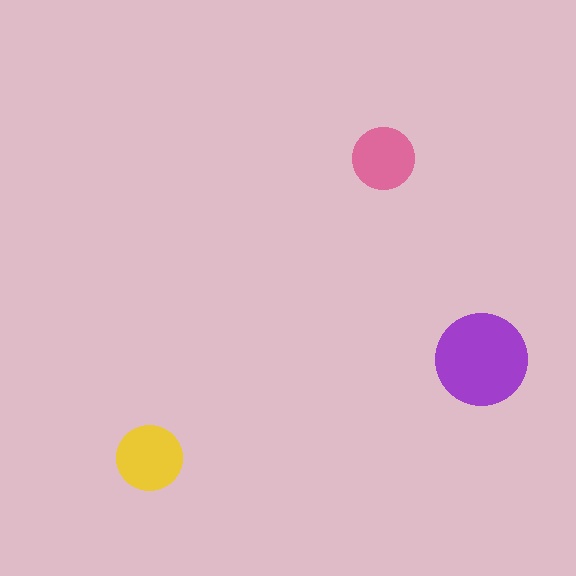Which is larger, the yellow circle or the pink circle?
The yellow one.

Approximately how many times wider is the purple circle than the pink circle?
About 1.5 times wider.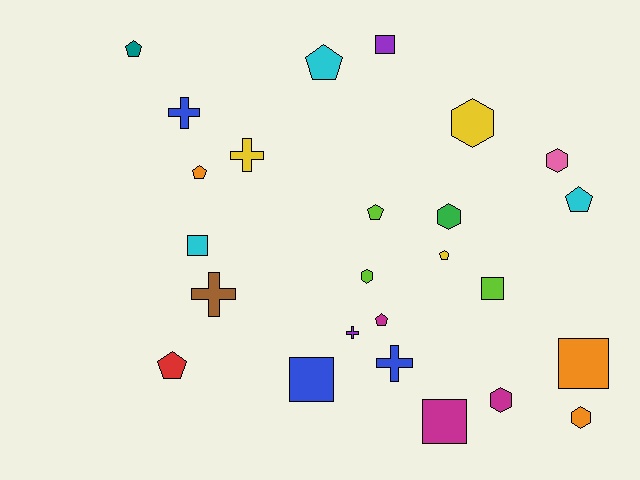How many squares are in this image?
There are 6 squares.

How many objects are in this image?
There are 25 objects.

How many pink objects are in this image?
There is 1 pink object.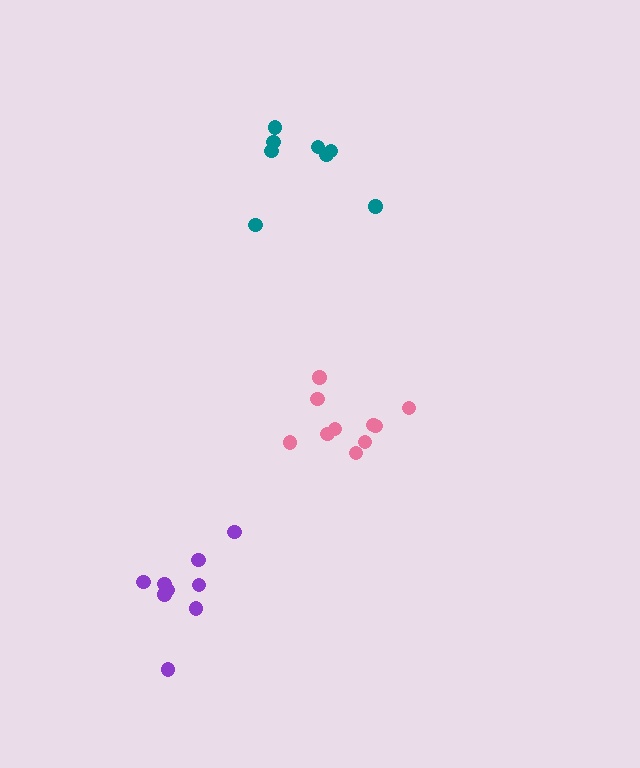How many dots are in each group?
Group 1: 10 dots, Group 2: 8 dots, Group 3: 9 dots (27 total).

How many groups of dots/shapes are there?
There are 3 groups.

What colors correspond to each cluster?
The clusters are colored: pink, teal, purple.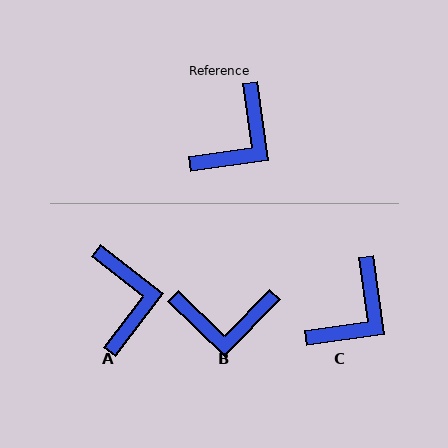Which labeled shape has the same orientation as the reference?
C.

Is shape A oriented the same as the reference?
No, it is off by about 44 degrees.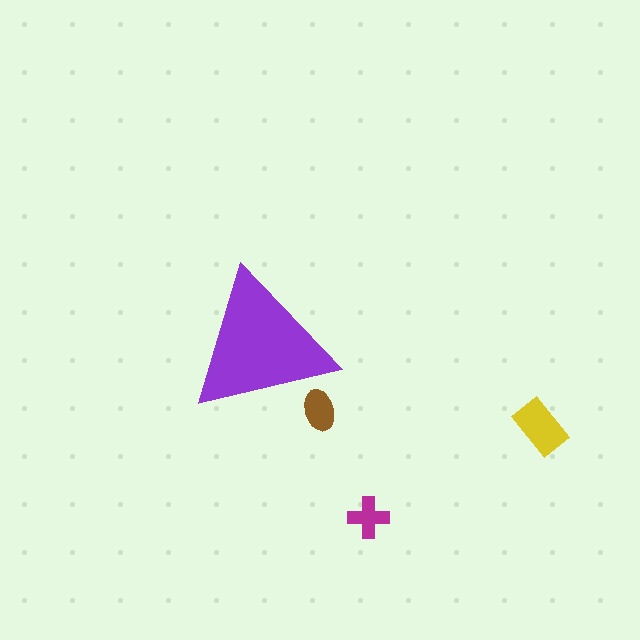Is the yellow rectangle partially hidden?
No, the yellow rectangle is fully visible.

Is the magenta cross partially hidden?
No, the magenta cross is fully visible.